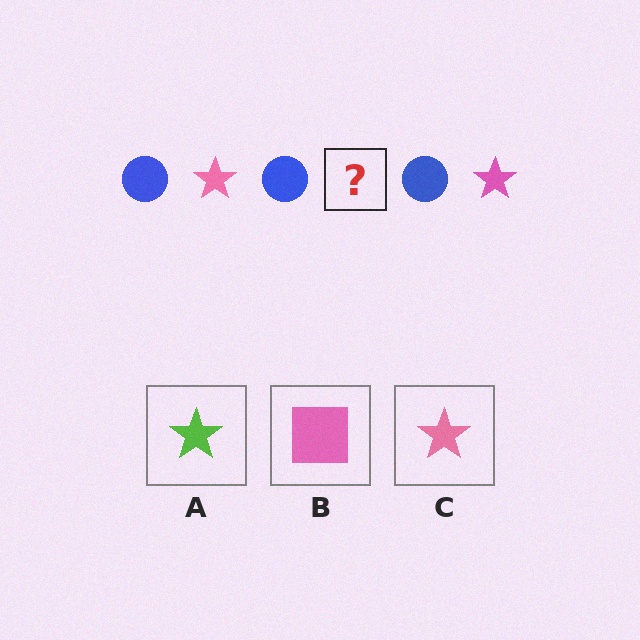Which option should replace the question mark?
Option C.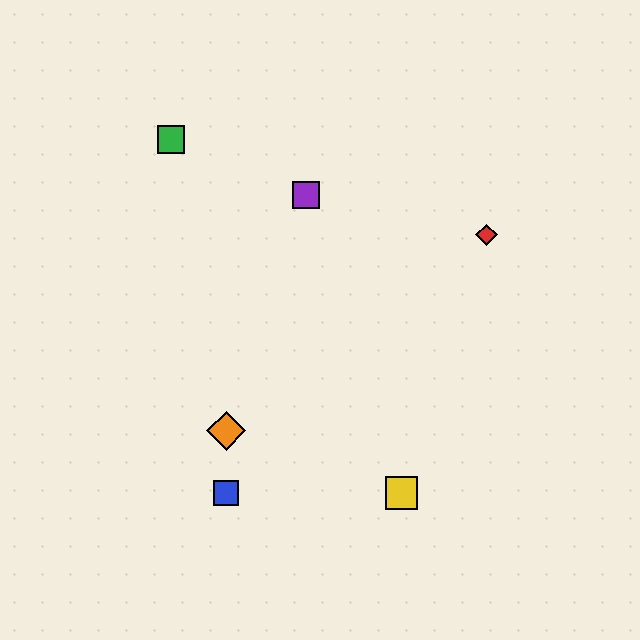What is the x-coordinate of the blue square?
The blue square is at x≈226.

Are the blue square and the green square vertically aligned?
No, the blue square is at x≈226 and the green square is at x≈171.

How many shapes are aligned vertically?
2 shapes (the blue square, the orange diamond) are aligned vertically.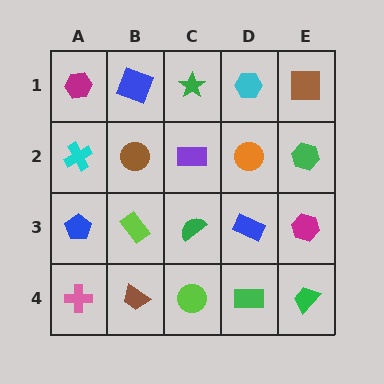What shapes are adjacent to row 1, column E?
A green hexagon (row 2, column E), a cyan hexagon (row 1, column D).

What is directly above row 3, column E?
A green hexagon.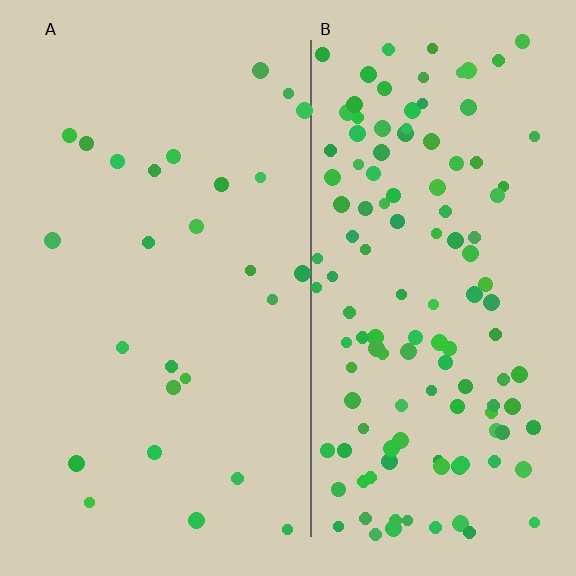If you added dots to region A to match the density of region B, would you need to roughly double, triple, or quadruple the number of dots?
Approximately quadruple.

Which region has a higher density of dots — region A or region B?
B (the right).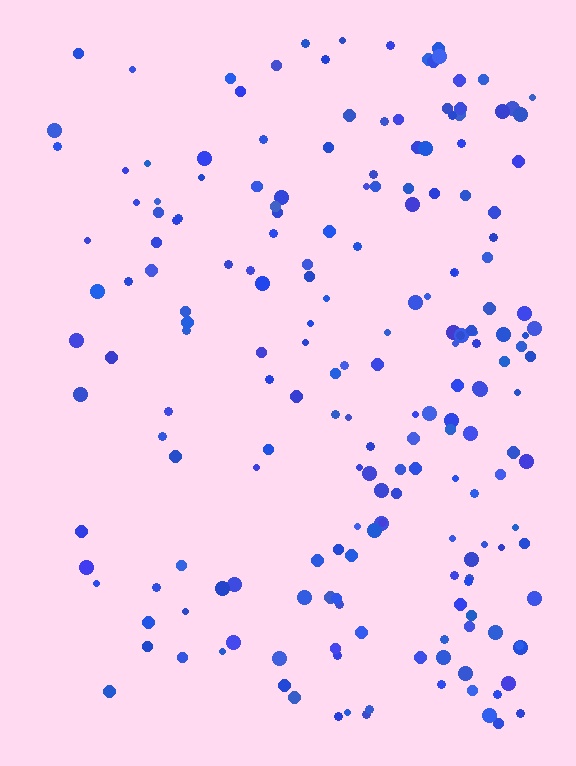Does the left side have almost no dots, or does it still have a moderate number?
Still a moderate number, just noticeably fewer than the right.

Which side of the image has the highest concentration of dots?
The right.